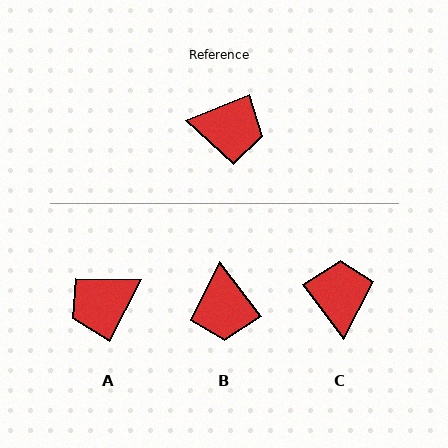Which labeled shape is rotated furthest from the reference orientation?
A, about 139 degrees away.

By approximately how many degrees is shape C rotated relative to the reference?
Approximately 105 degrees counter-clockwise.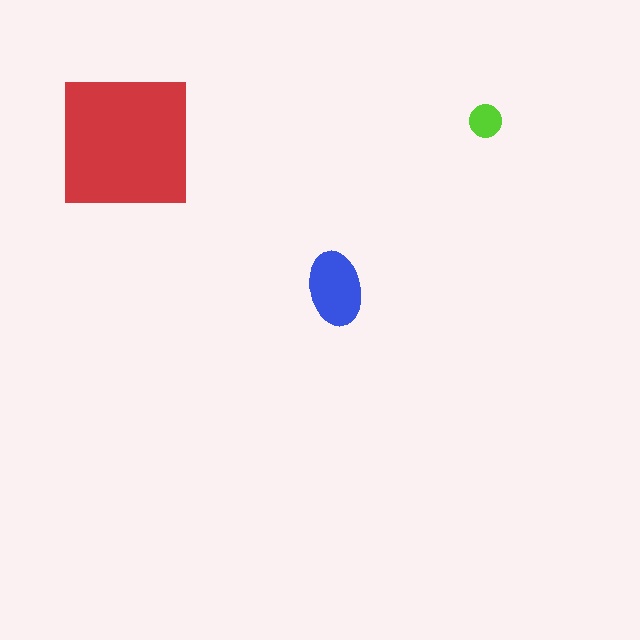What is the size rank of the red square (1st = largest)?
1st.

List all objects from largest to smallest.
The red square, the blue ellipse, the lime circle.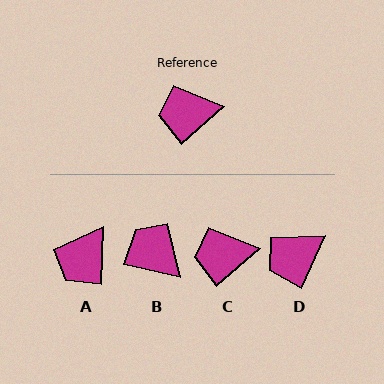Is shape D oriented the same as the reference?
No, it is off by about 24 degrees.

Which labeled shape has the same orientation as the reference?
C.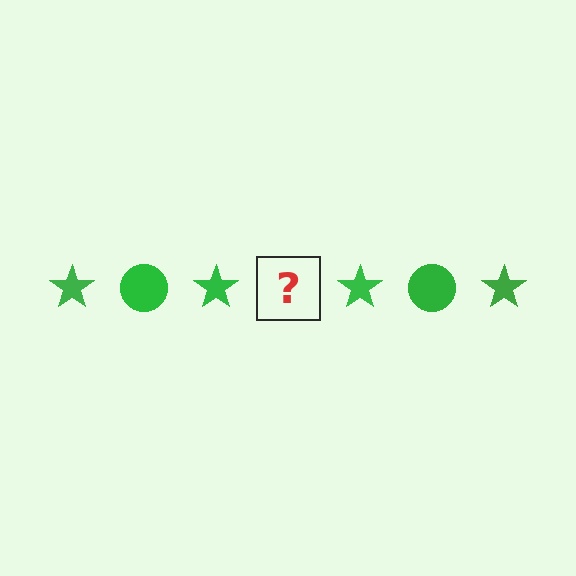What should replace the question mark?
The question mark should be replaced with a green circle.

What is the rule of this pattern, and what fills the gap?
The rule is that the pattern cycles through star, circle shapes in green. The gap should be filled with a green circle.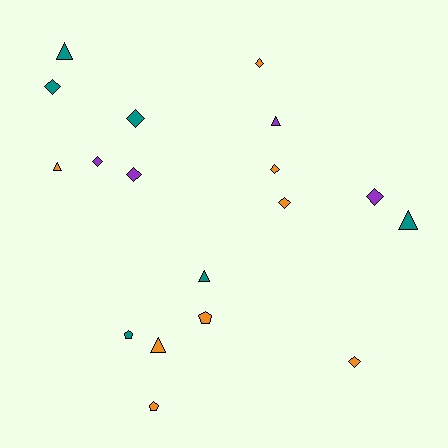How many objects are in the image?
There are 18 objects.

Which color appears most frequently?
Orange, with 8 objects.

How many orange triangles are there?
There are 2 orange triangles.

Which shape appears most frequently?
Diamond, with 9 objects.